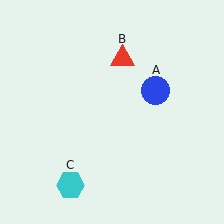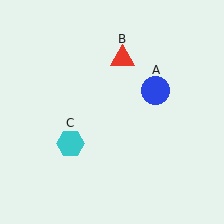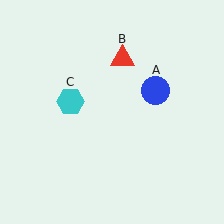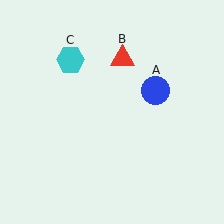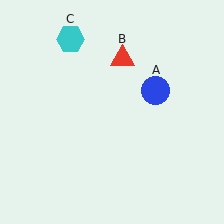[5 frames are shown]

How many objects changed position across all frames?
1 object changed position: cyan hexagon (object C).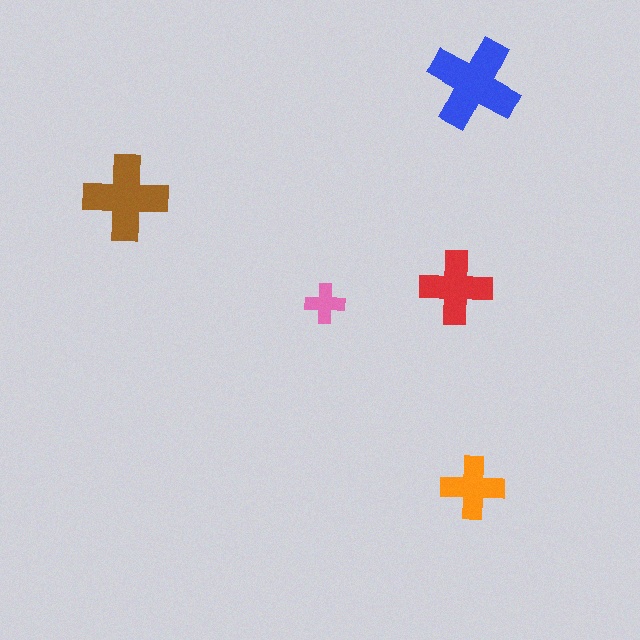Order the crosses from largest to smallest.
the blue one, the brown one, the red one, the orange one, the pink one.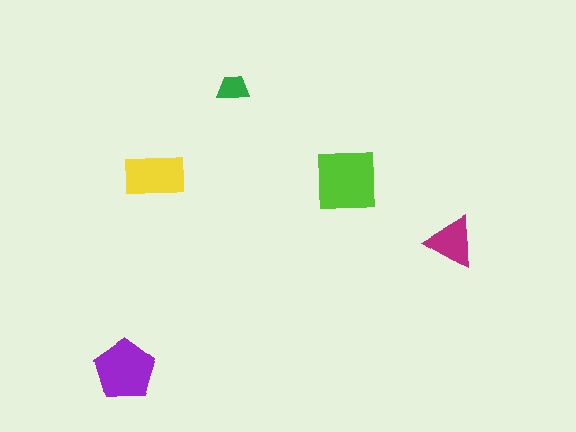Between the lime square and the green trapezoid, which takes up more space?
The lime square.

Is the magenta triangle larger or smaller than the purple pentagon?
Smaller.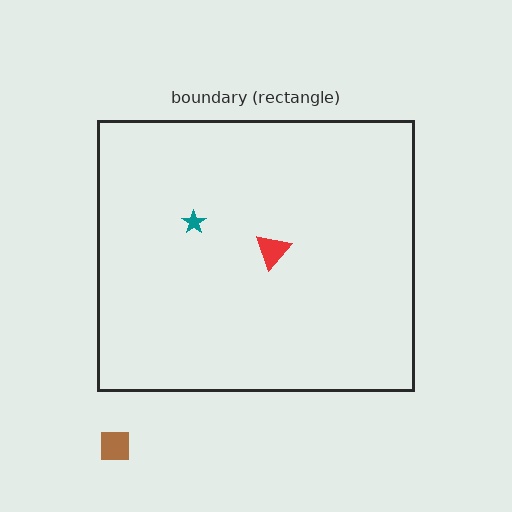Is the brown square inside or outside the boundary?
Outside.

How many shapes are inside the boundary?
2 inside, 1 outside.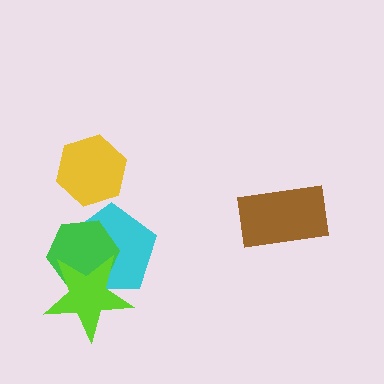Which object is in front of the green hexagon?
The lime star is in front of the green hexagon.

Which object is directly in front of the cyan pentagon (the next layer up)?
The green hexagon is directly in front of the cyan pentagon.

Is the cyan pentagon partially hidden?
Yes, it is partially covered by another shape.